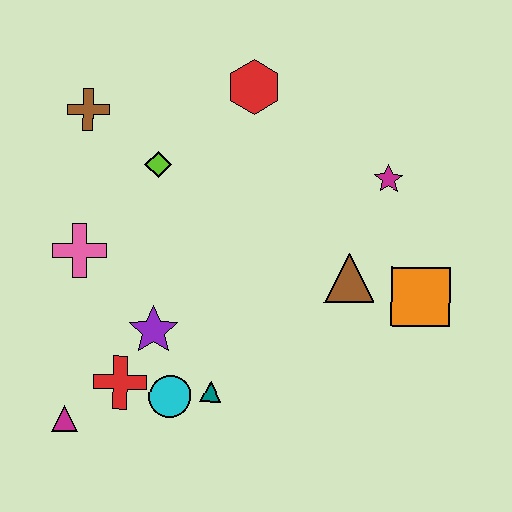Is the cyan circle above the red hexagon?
No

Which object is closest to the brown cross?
The lime diamond is closest to the brown cross.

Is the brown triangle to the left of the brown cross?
No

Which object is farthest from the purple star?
The magenta star is farthest from the purple star.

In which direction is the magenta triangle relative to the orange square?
The magenta triangle is to the left of the orange square.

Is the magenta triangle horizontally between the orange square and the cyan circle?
No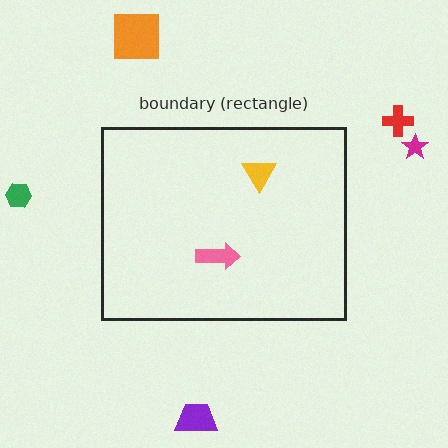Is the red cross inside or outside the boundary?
Outside.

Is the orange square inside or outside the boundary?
Outside.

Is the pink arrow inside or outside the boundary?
Inside.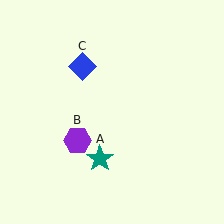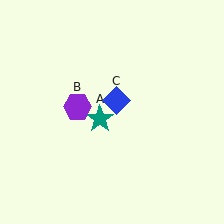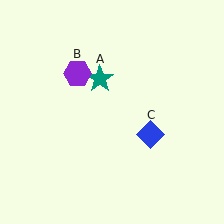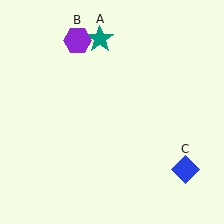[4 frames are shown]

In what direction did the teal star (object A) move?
The teal star (object A) moved up.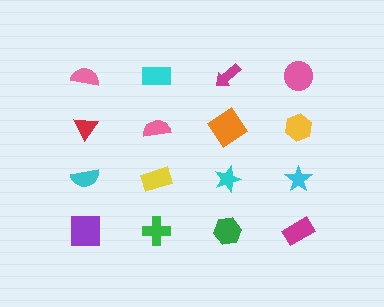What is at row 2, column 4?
A yellow hexagon.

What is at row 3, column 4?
A cyan star.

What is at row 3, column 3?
A cyan star.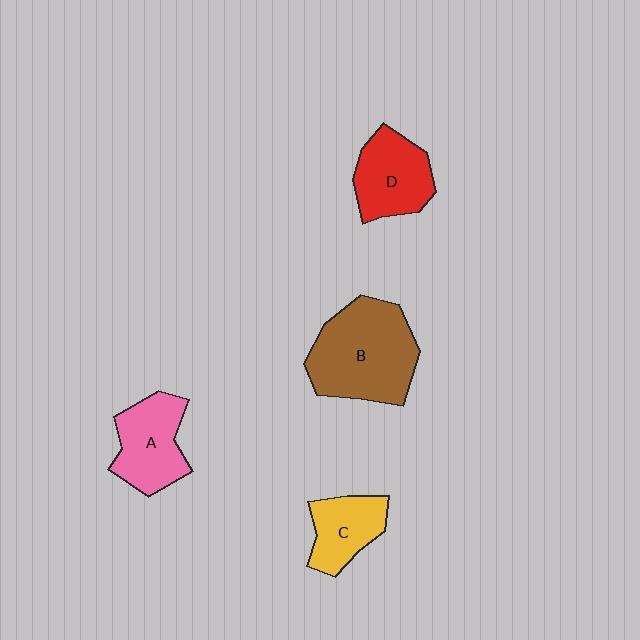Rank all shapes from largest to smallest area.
From largest to smallest: B (brown), A (pink), D (red), C (yellow).